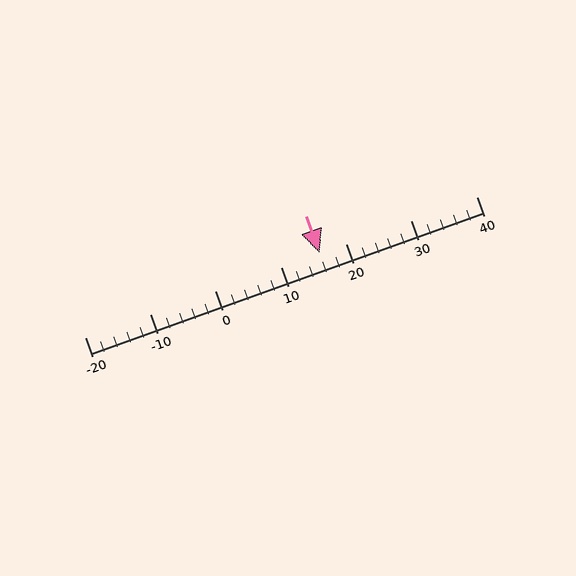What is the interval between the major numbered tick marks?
The major tick marks are spaced 10 units apart.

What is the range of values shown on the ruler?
The ruler shows values from -20 to 40.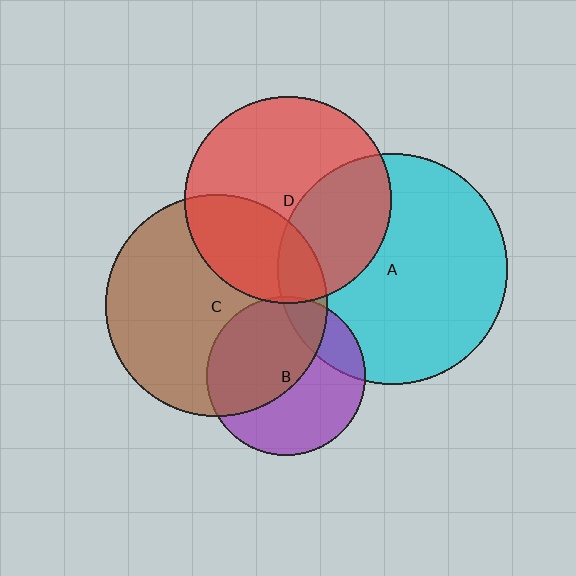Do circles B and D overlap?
Yes.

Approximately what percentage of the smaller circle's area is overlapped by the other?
Approximately 5%.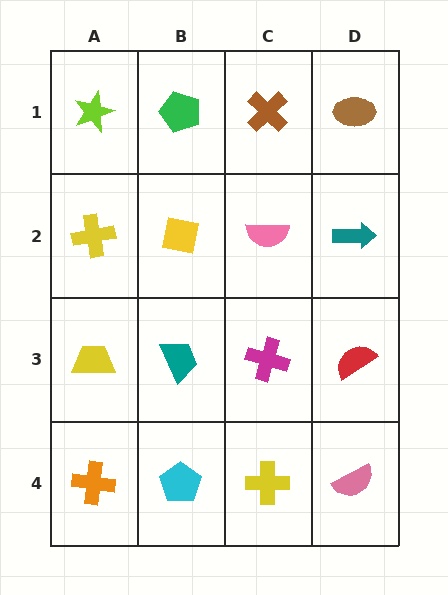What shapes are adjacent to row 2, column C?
A brown cross (row 1, column C), a magenta cross (row 3, column C), a yellow square (row 2, column B), a teal arrow (row 2, column D).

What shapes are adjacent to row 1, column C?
A pink semicircle (row 2, column C), a green pentagon (row 1, column B), a brown ellipse (row 1, column D).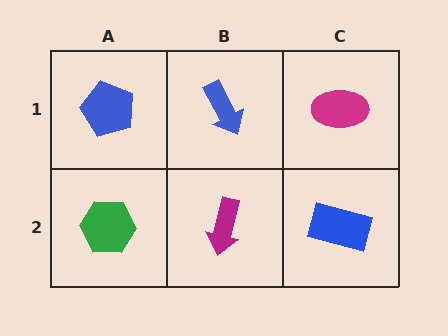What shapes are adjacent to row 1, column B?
A magenta arrow (row 2, column B), a blue pentagon (row 1, column A), a magenta ellipse (row 1, column C).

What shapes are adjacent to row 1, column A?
A green hexagon (row 2, column A), a blue arrow (row 1, column B).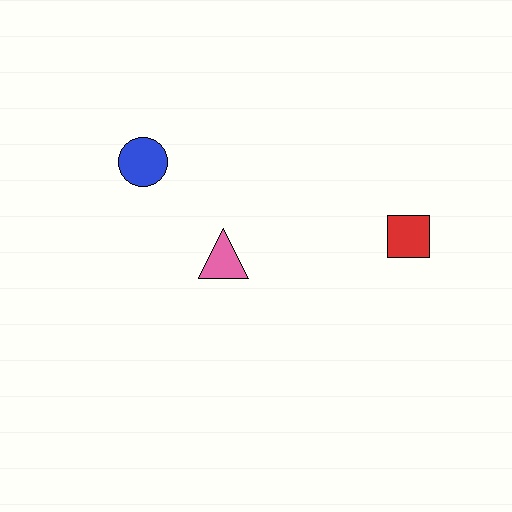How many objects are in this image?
There are 3 objects.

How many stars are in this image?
There are no stars.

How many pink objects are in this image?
There is 1 pink object.